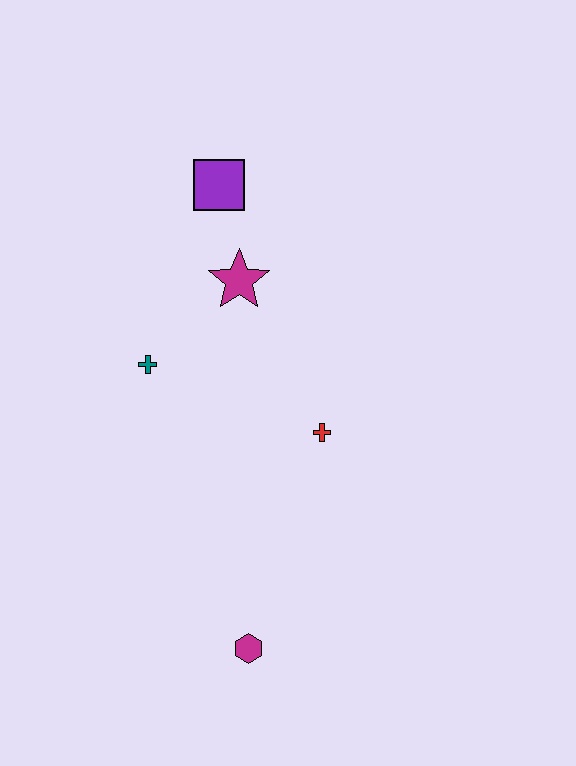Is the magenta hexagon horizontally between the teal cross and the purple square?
No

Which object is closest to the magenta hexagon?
The red cross is closest to the magenta hexagon.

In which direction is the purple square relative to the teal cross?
The purple square is above the teal cross.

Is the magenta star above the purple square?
No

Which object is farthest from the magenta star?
The magenta hexagon is farthest from the magenta star.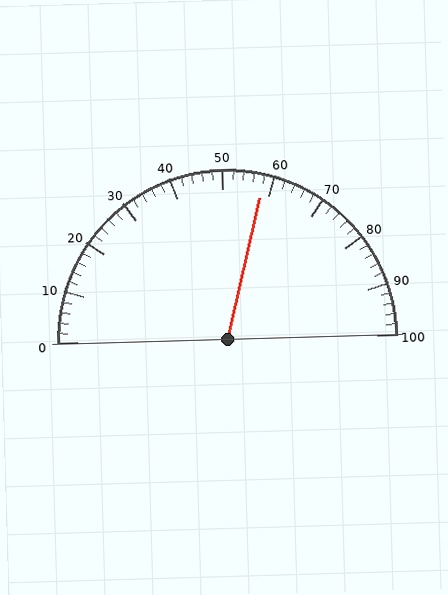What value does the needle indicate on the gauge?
The needle indicates approximately 58.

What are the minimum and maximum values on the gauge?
The gauge ranges from 0 to 100.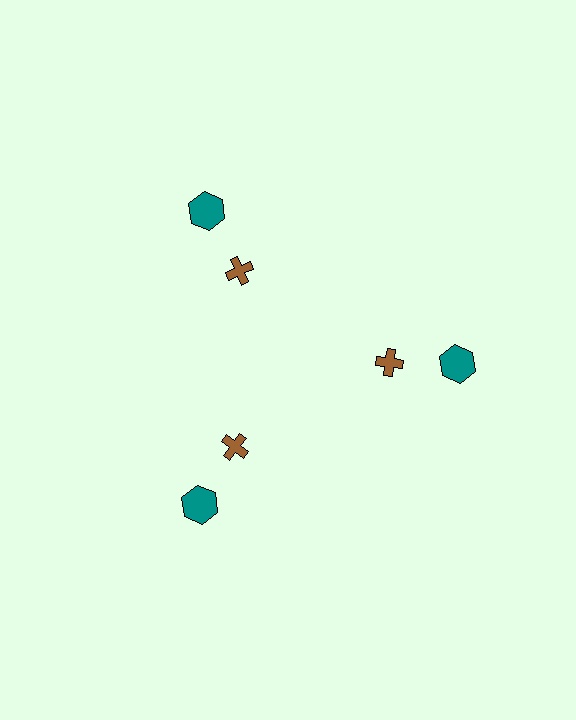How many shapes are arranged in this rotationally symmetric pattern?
There are 6 shapes, arranged in 3 groups of 2.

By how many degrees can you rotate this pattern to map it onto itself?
The pattern maps onto itself every 120 degrees of rotation.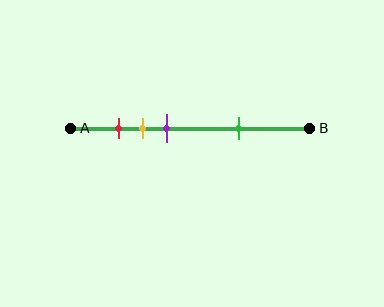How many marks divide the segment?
There are 4 marks dividing the segment.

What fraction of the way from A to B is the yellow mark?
The yellow mark is approximately 30% (0.3) of the way from A to B.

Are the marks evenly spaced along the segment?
No, the marks are not evenly spaced.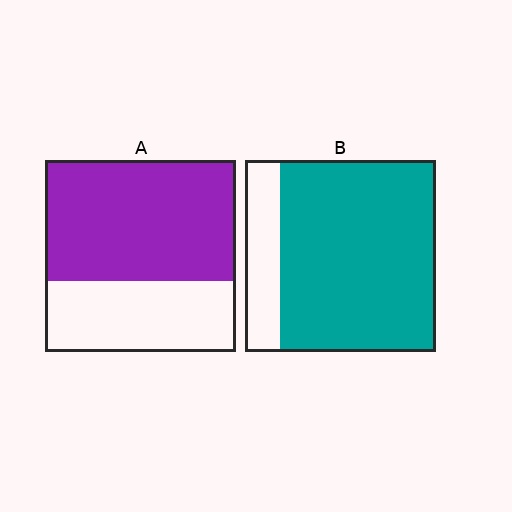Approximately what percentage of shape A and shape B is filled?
A is approximately 65% and B is approximately 80%.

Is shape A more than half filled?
Yes.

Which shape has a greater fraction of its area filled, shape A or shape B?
Shape B.